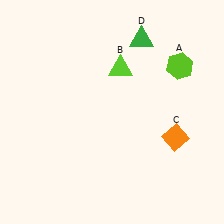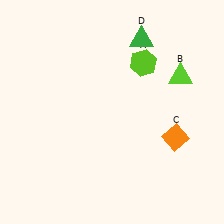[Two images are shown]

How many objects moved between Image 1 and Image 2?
2 objects moved between the two images.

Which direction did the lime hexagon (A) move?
The lime hexagon (A) moved left.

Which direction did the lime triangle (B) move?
The lime triangle (B) moved right.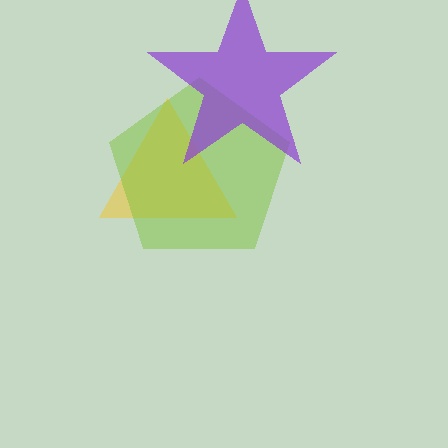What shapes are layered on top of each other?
The layered shapes are: a yellow triangle, a lime pentagon, a purple star.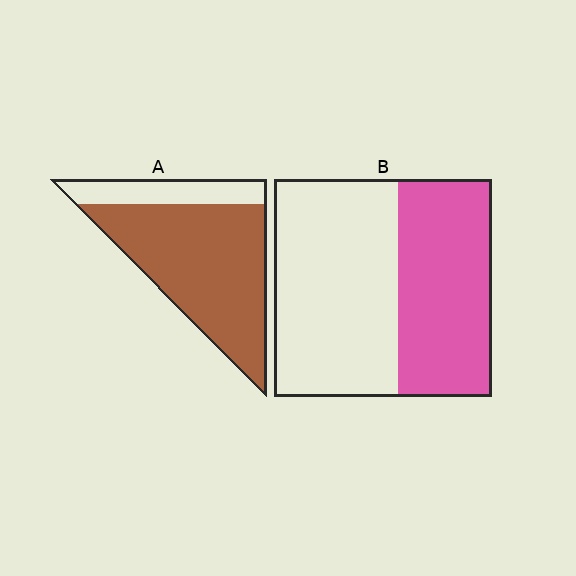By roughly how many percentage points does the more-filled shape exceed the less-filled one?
By roughly 35 percentage points (A over B).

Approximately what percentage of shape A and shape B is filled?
A is approximately 80% and B is approximately 45%.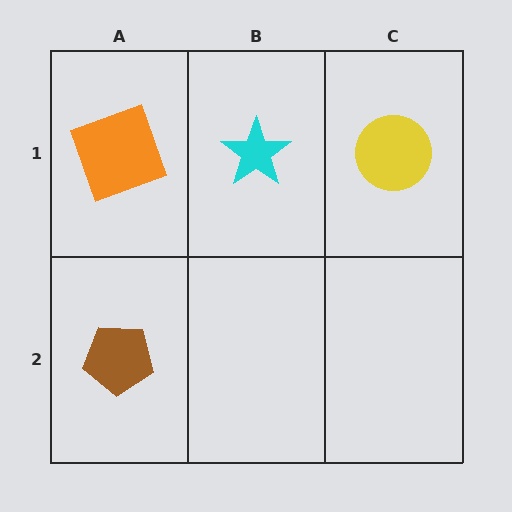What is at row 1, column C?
A yellow circle.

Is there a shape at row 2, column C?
No, that cell is empty.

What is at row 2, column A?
A brown pentagon.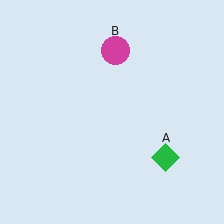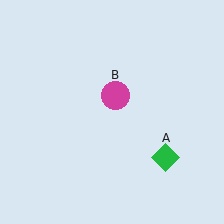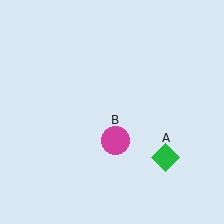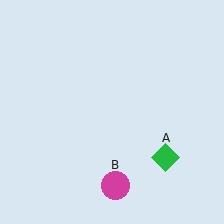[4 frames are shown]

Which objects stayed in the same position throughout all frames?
Green diamond (object A) remained stationary.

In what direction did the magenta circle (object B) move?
The magenta circle (object B) moved down.